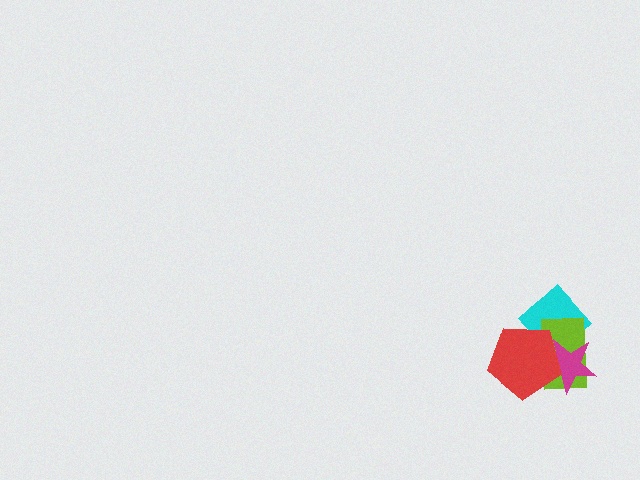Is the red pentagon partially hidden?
No, no other shape covers it.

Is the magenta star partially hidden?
Yes, it is partially covered by another shape.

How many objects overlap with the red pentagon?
3 objects overlap with the red pentagon.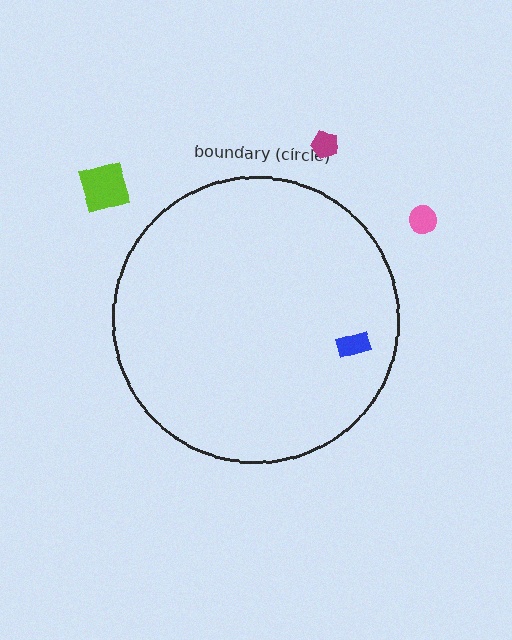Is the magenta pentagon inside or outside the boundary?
Outside.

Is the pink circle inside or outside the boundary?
Outside.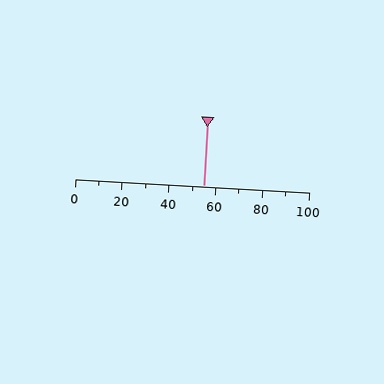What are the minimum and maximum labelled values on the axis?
The axis runs from 0 to 100.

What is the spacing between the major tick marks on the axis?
The major ticks are spaced 20 apart.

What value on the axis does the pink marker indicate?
The marker indicates approximately 55.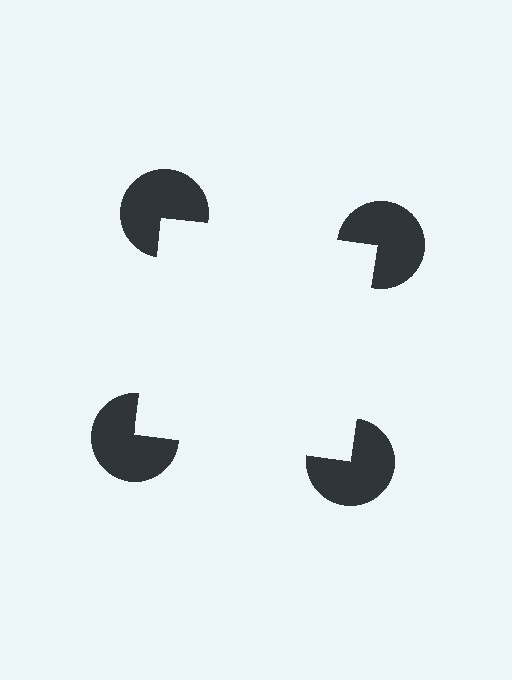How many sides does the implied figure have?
4 sides.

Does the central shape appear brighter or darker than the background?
It typically appears slightly brighter than the background, even though no actual brightness change is drawn.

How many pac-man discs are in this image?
There are 4 — one at each vertex of the illusory square.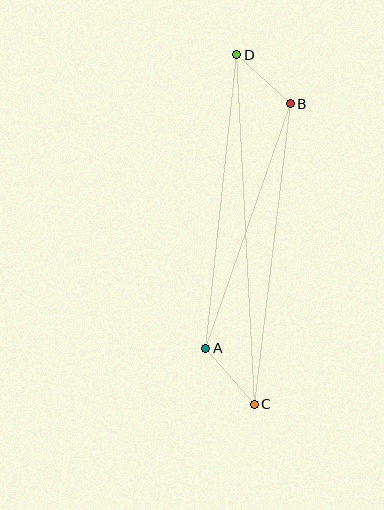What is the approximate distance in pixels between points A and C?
The distance between A and C is approximately 74 pixels.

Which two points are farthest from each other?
Points C and D are farthest from each other.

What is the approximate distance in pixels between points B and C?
The distance between B and C is approximately 303 pixels.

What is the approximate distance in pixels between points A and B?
The distance between A and B is approximately 259 pixels.